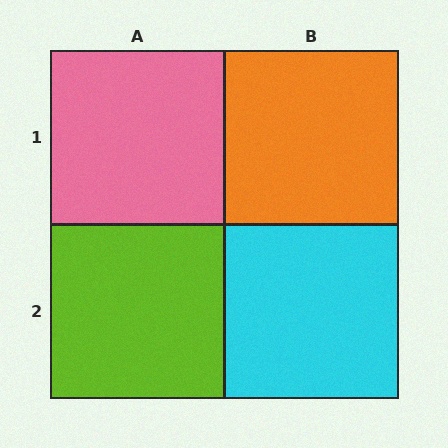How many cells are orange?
1 cell is orange.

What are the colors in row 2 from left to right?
Lime, cyan.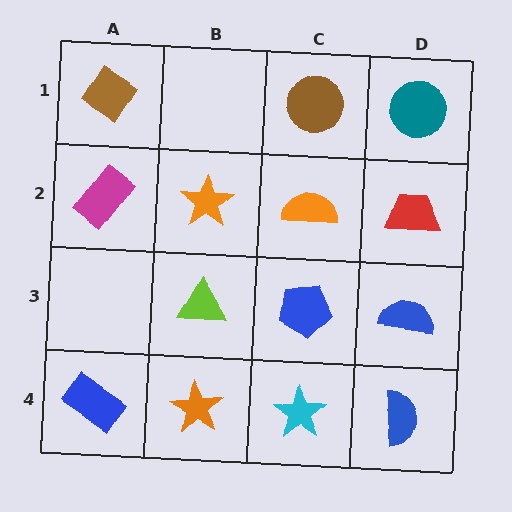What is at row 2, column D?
A red trapezoid.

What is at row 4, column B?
An orange star.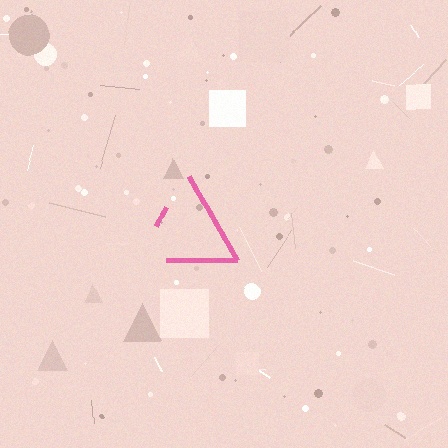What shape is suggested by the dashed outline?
The dashed outline suggests a triangle.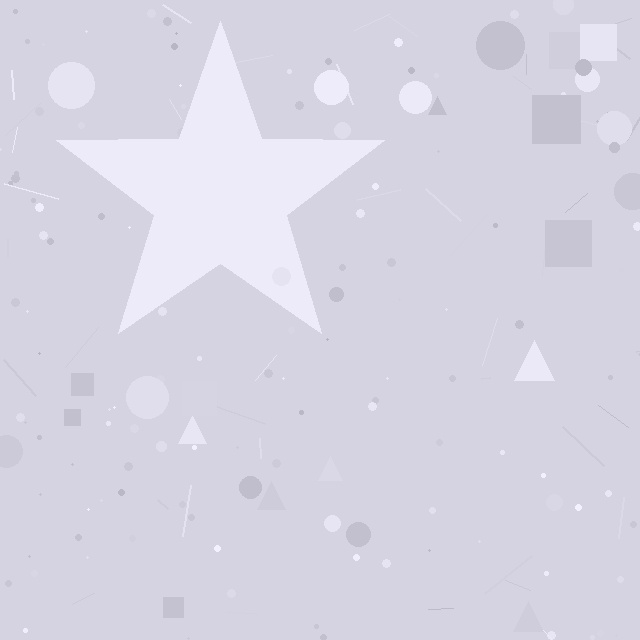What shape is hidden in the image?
A star is hidden in the image.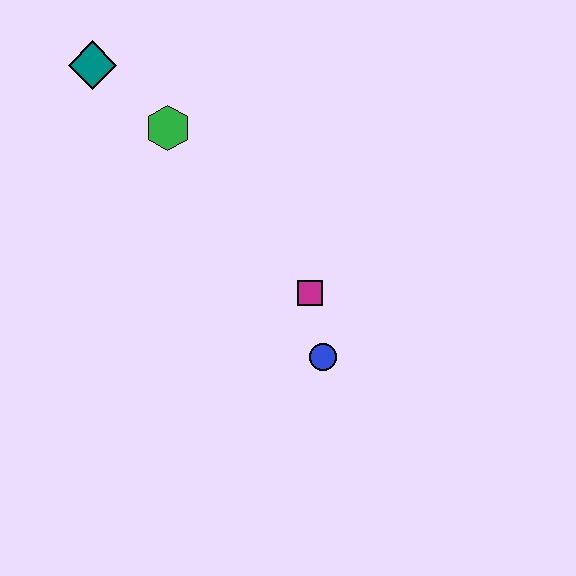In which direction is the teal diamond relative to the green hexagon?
The teal diamond is to the left of the green hexagon.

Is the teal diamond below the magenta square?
No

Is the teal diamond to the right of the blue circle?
No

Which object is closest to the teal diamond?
The green hexagon is closest to the teal diamond.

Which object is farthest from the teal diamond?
The blue circle is farthest from the teal diamond.